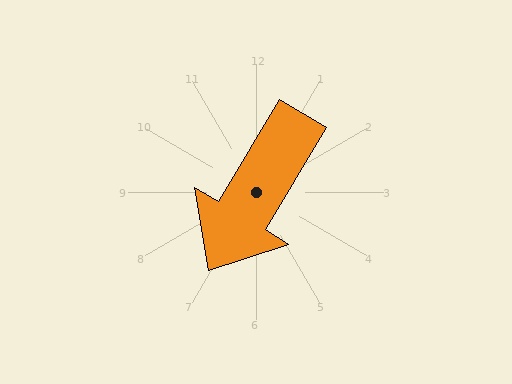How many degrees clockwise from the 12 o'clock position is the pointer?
Approximately 211 degrees.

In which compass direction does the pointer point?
Southwest.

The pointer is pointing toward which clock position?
Roughly 7 o'clock.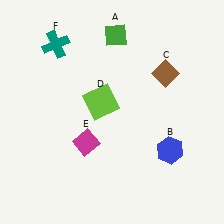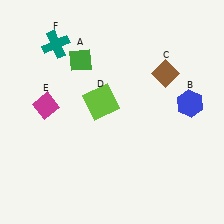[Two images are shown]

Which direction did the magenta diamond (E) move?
The magenta diamond (E) moved left.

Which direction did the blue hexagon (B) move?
The blue hexagon (B) moved up.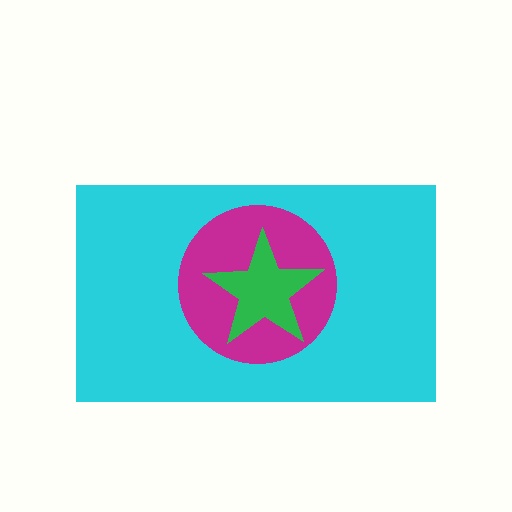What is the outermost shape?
The cyan rectangle.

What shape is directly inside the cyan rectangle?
The magenta circle.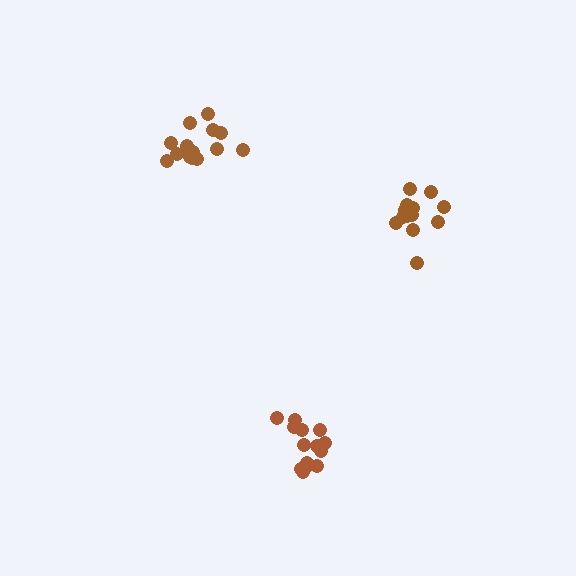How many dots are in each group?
Group 1: 14 dots, Group 2: 15 dots, Group 3: 13 dots (42 total).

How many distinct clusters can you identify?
There are 3 distinct clusters.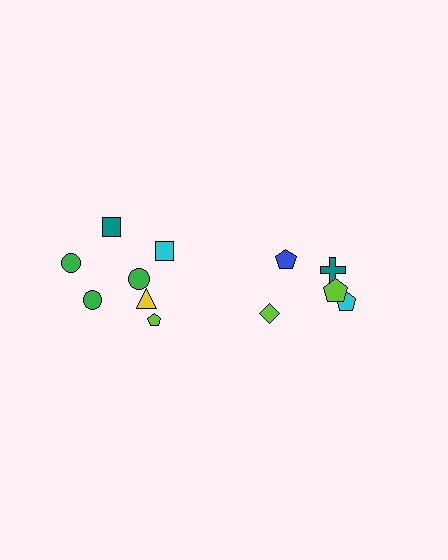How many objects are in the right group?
There are 5 objects.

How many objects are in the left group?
There are 7 objects.